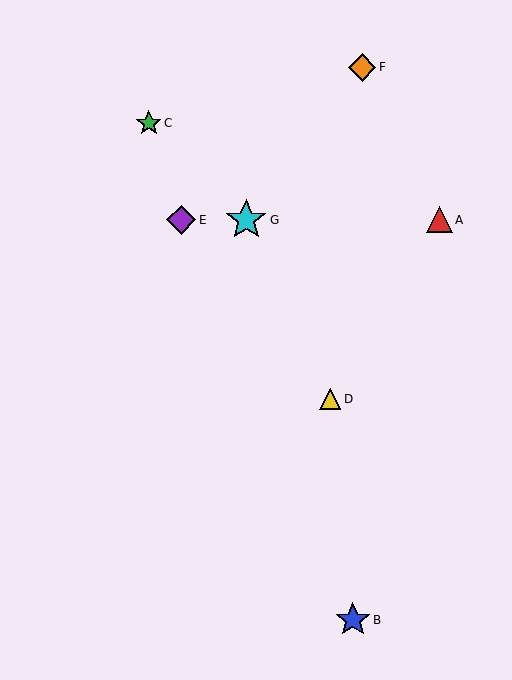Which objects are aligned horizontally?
Objects A, E, G are aligned horizontally.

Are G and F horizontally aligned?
No, G is at y≈220 and F is at y≈67.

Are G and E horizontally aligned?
Yes, both are at y≈220.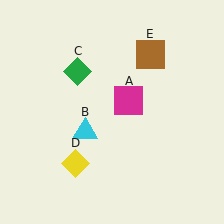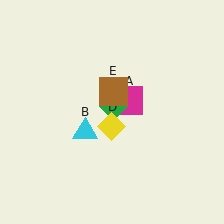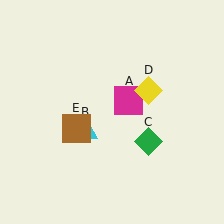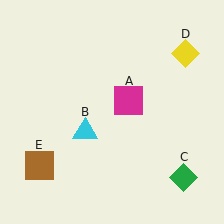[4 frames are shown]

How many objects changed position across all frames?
3 objects changed position: green diamond (object C), yellow diamond (object D), brown square (object E).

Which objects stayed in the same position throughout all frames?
Magenta square (object A) and cyan triangle (object B) remained stationary.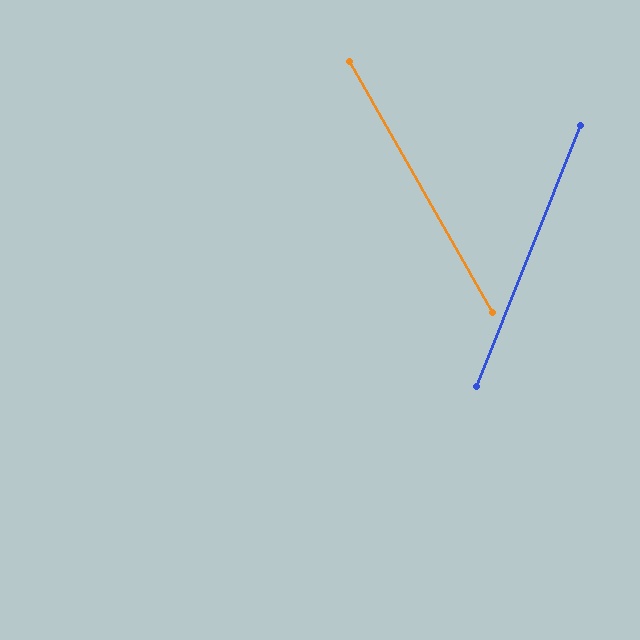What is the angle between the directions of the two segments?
Approximately 51 degrees.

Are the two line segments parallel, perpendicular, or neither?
Neither parallel nor perpendicular — they differ by about 51°.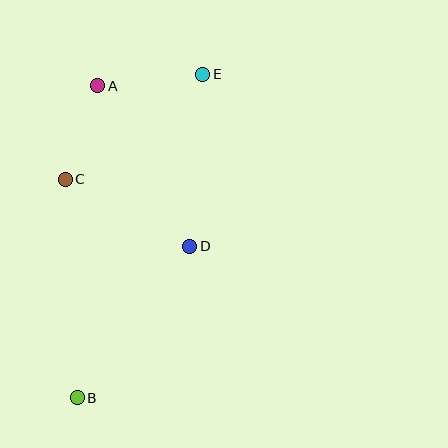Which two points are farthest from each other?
Points B and E are farthest from each other.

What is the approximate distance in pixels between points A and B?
The distance between A and B is approximately 312 pixels.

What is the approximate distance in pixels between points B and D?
The distance between B and D is approximately 189 pixels.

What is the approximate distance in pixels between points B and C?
The distance between B and C is approximately 219 pixels.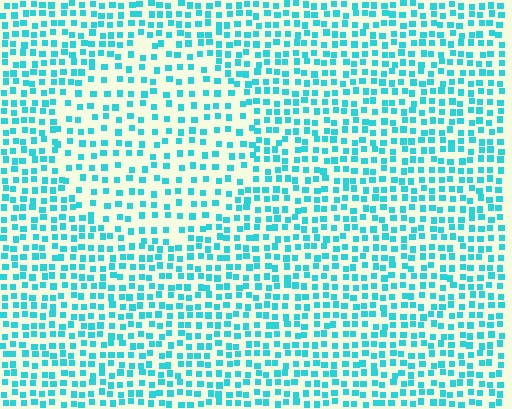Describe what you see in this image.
The image contains small cyan elements arranged at two different densities. A circle-shaped region is visible where the elements are less densely packed than the surrounding area.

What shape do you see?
I see a circle.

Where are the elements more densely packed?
The elements are more densely packed outside the circle boundary.